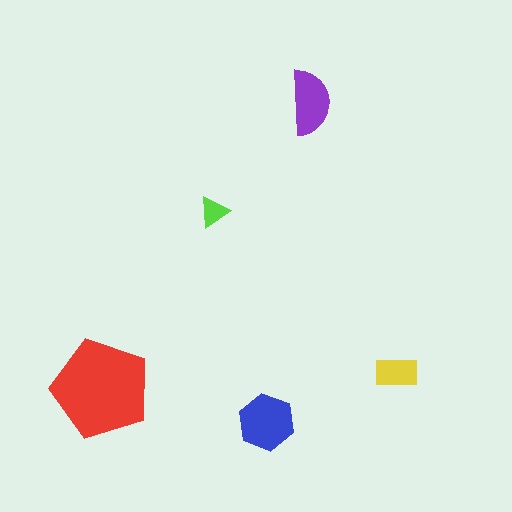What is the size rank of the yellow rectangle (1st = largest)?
4th.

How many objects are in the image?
There are 5 objects in the image.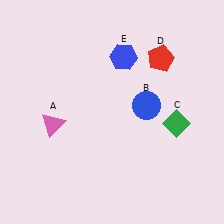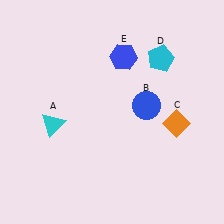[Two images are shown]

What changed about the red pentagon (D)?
In Image 1, D is red. In Image 2, it changed to cyan.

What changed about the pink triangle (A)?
In Image 1, A is pink. In Image 2, it changed to cyan.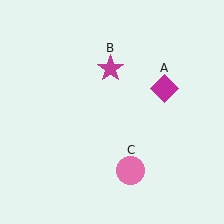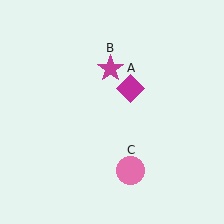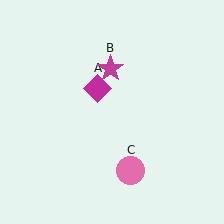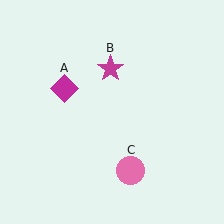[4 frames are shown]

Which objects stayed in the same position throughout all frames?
Magenta star (object B) and pink circle (object C) remained stationary.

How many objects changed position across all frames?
1 object changed position: magenta diamond (object A).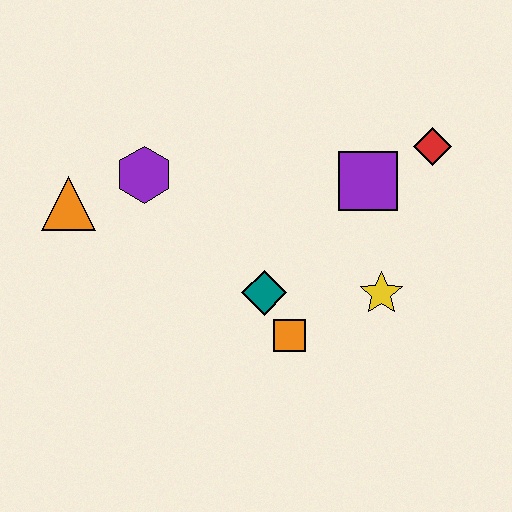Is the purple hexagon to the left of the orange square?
Yes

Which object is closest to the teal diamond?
The orange square is closest to the teal diamond.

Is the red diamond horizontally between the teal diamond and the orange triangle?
No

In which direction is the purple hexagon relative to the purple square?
The purple hexagon is to the left of the purple square.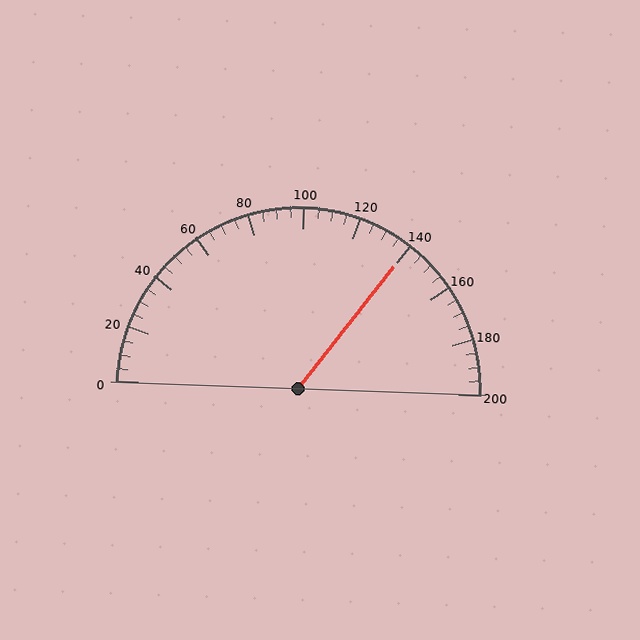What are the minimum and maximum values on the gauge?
The gauge ranges from 0 to 200.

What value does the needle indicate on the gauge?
The needle indicates approximately 140.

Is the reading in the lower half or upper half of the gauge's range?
The reading is in the upper half of the range (0 to 200).